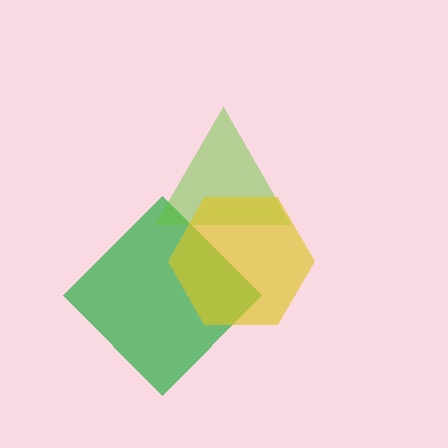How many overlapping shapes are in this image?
There are 3 overlapping shapes in the image.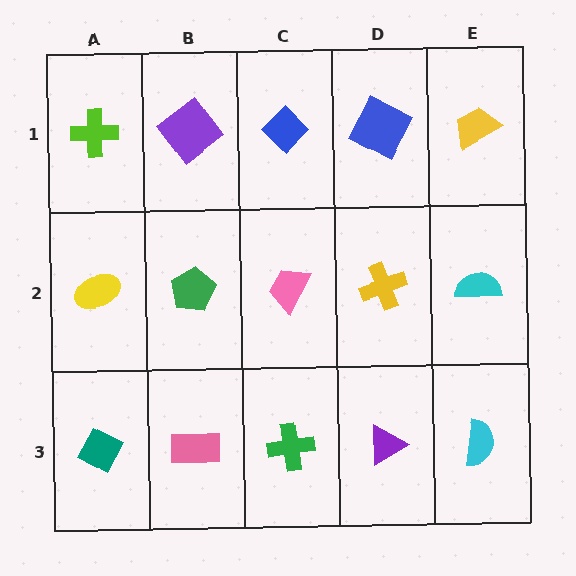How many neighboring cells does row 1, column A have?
2.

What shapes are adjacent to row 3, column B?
A green pentagon (row 2, column B), a teal diamond (row 3, column A), a green cross (row 3, column C).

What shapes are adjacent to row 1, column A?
A yellow ellipse (row 2, column A), a purple diamond (row 1, column B).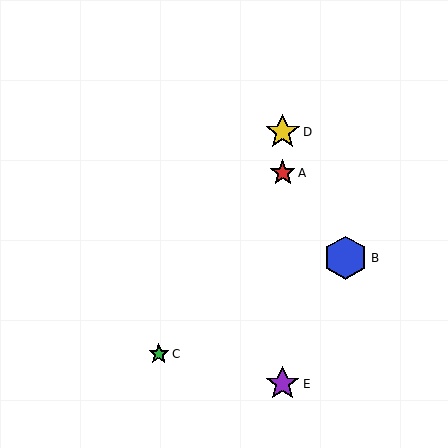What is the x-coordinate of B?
Object B is at x≈346.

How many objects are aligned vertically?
3 objects (A, D, E) are aligned vertically.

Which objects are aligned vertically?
Objects A, D, E are aligned vertically.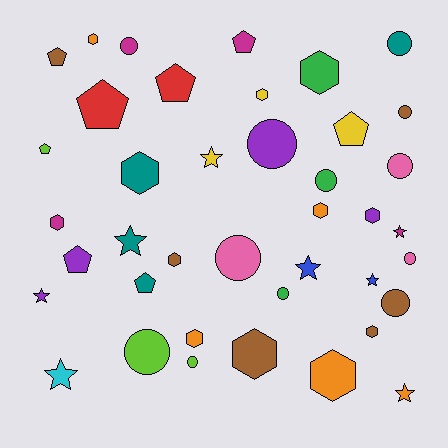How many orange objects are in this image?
There are 5 orange objects.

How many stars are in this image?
There are 8 stars.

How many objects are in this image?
There are 40 objects.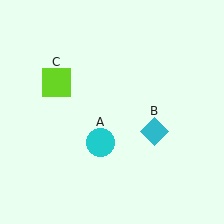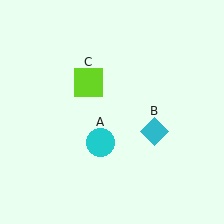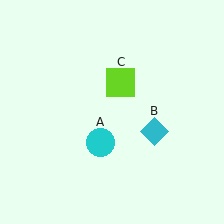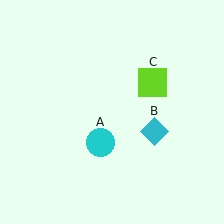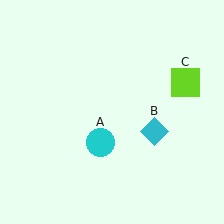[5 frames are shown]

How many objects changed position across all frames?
1 object changed position: lime square (object C).